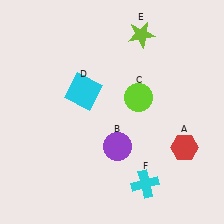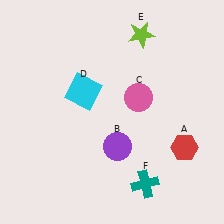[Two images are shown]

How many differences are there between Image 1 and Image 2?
There are 2 differences between the two images.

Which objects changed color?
C changed from lime to pink. F changed from cyan to teal.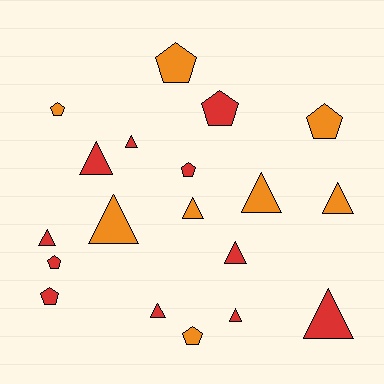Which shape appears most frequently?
Triangle, with 11 objects.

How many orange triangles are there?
There are 4 orange triangles.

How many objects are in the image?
There are 19 objects.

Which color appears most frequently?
Red, with 11 objects.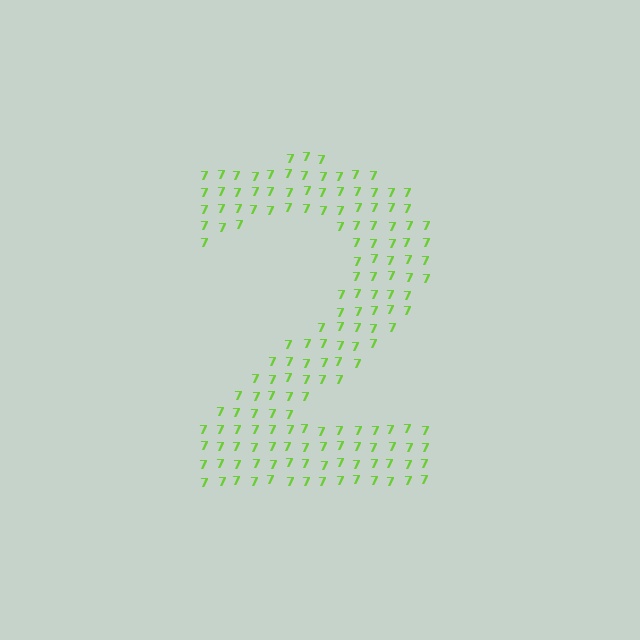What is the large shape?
The large shape is the digit 2.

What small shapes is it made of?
It is made of small digit 7's.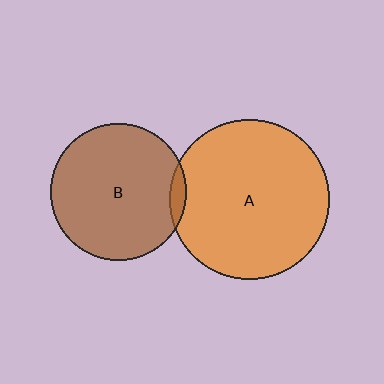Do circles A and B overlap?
Yes.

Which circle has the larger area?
Circle A (orange).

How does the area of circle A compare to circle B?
Approximately 1.4 times.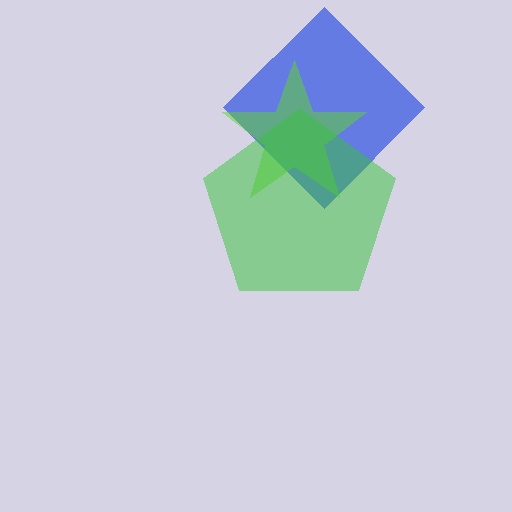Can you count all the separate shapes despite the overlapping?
Yes, there are 3 separate shapes.